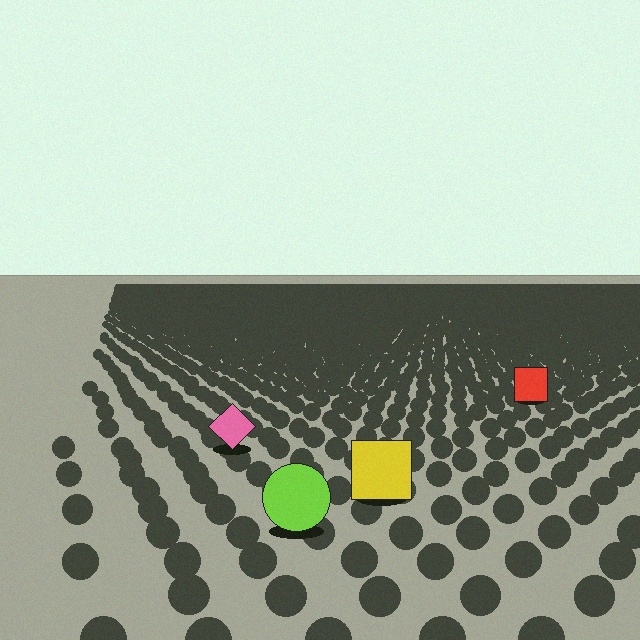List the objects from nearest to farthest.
From nearest to farthest: the lime circle, the yellow square, the pink diamond, the red square.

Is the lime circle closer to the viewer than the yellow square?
Yes. The lime circle is closer — you can tell from the texture gradient: the ground texture is coarser near it.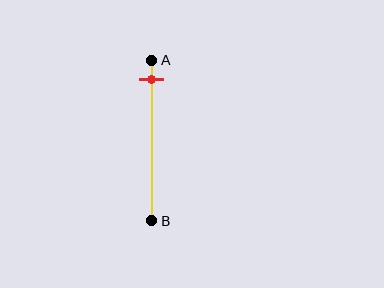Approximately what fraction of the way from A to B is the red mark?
The red mark is approximately 10% of the way from A to B.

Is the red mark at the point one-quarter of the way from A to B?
No, the mark is at about 10% from A, not at the 25% one-quarter point.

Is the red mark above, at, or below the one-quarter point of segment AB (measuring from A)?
The red mark is above the one-quarter point of segment AB.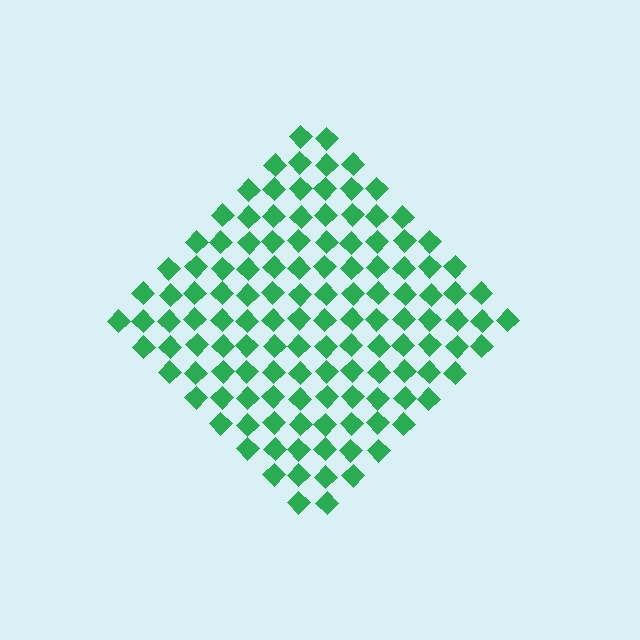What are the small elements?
The small elements are diamonds.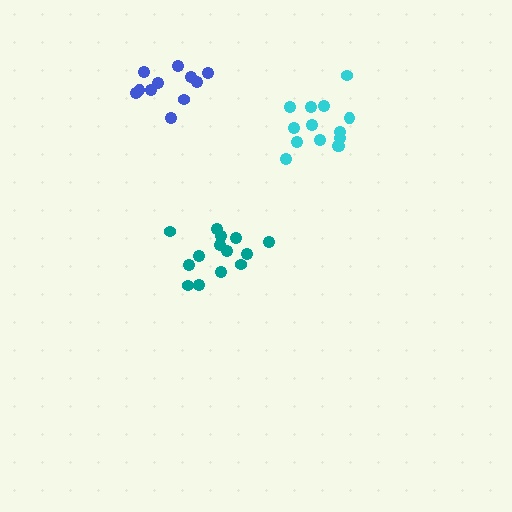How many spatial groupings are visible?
There are 3 spatial groupings.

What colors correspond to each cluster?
The clusters are colored: blue, teal, cyan.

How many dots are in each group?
Group 1: 11 dots, Group 2: 14 dots, Group 3: 14 dots (39 total).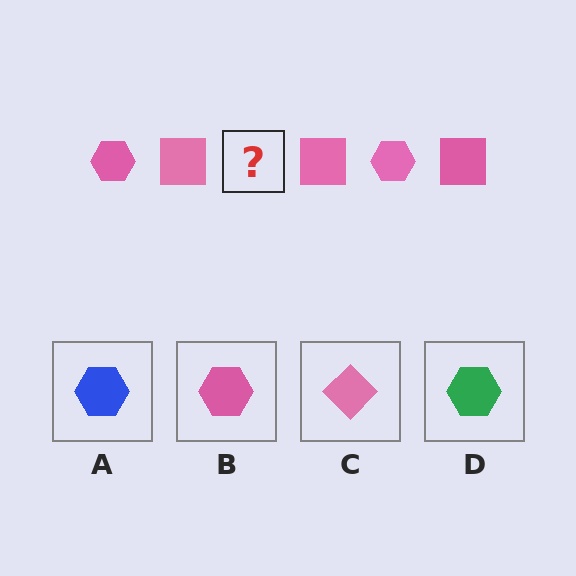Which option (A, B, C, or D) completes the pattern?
B.